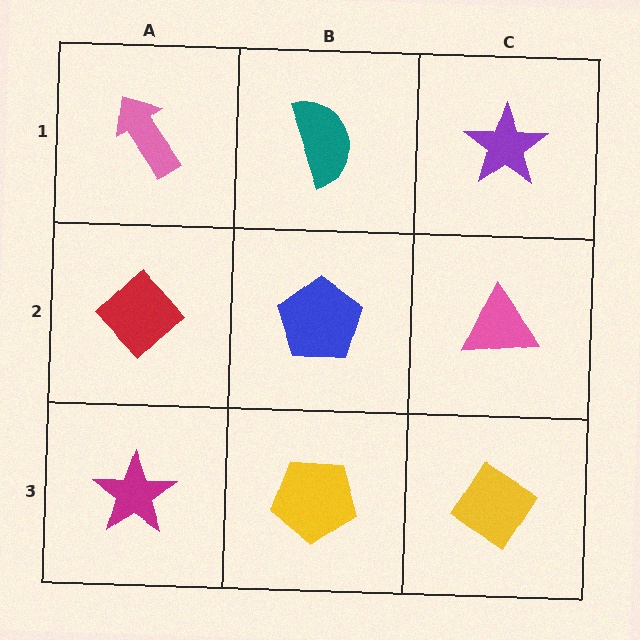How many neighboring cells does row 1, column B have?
3.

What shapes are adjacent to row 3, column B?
A blue pentagon (row 2, column B), a magenta star (row 3, column A), a yellow diamond (row 3, column C).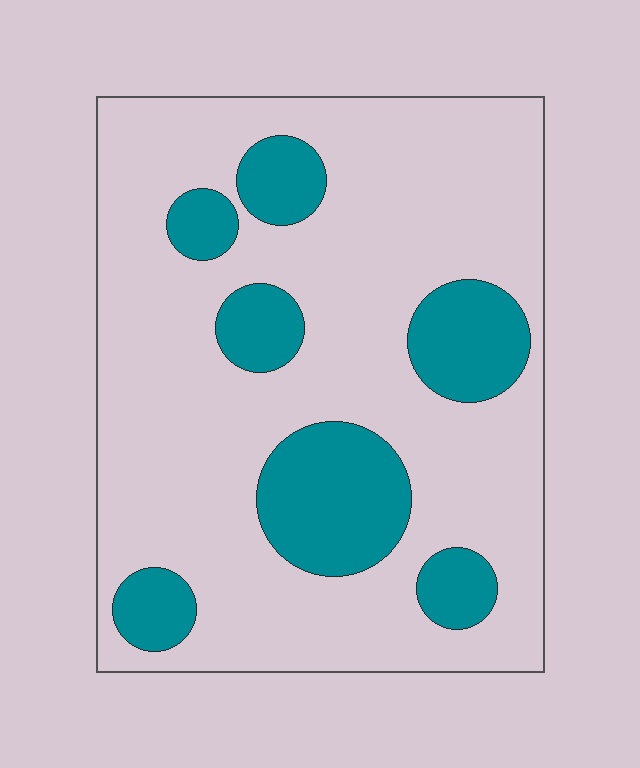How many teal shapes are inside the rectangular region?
7.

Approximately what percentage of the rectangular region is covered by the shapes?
Approximately 25%.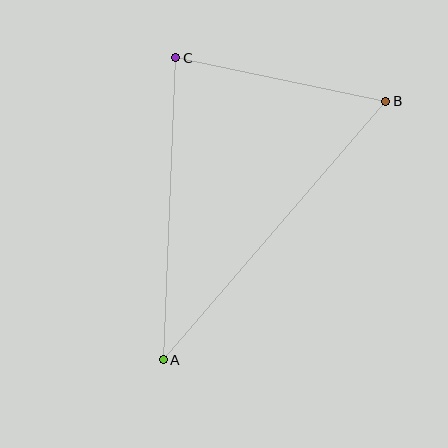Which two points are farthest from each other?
Points A and B are farthest from each other.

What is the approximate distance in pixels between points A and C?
The distance between A and C is approximately 302 pixels.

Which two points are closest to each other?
Points B and C are closest to each other.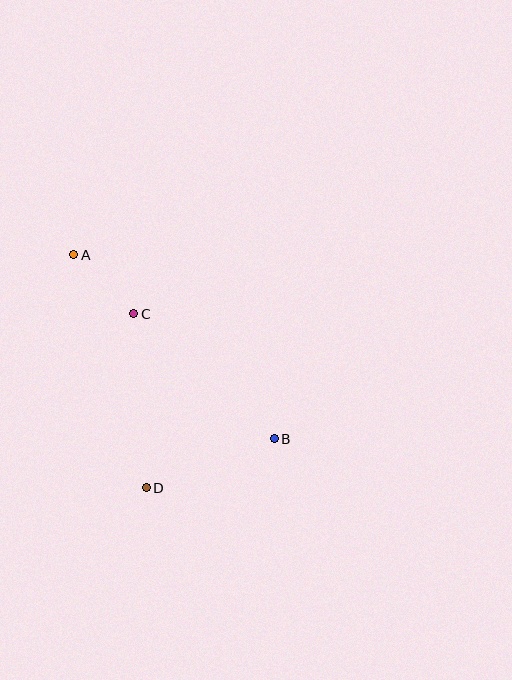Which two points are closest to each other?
Points A and C are closest to each other.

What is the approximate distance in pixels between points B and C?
The distance between B and C is approximately 188 pixels.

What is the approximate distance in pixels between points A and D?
The distance between A and D is approximately 244 pixels.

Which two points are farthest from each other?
Points A and B are farthest from each other.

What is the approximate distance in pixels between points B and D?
The distance between B and D is approximately 137 pixels.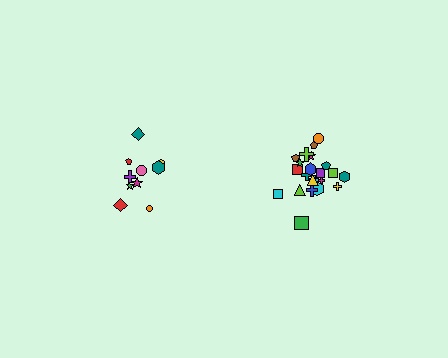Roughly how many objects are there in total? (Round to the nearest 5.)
Roughly 30 objects in total.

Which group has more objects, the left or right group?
The right group.